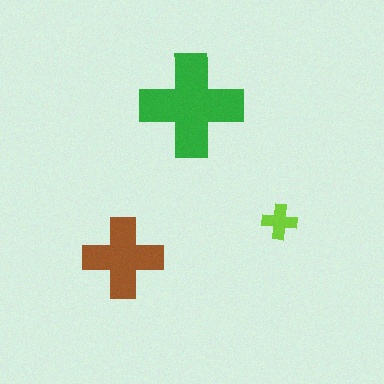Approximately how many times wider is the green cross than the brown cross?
About 1.5 times wider.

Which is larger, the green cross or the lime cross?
The green one.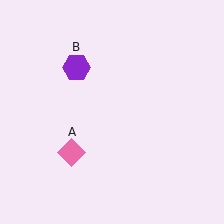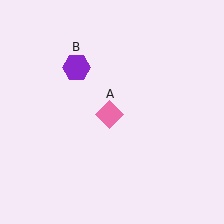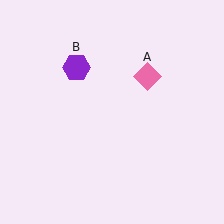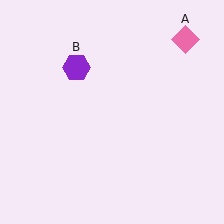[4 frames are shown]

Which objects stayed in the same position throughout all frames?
Purple hexagon (object B) remained stationary.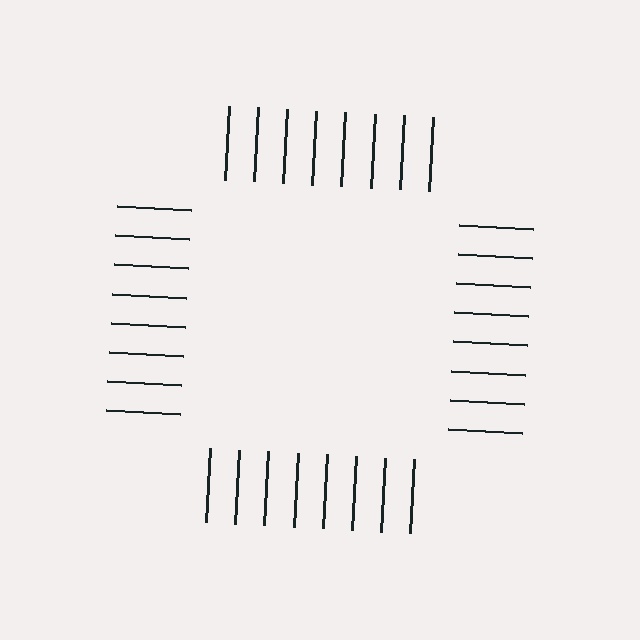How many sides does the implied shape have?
4 sides — the line-ends trace a square.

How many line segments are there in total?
32 — 8 along each of the 4 edges.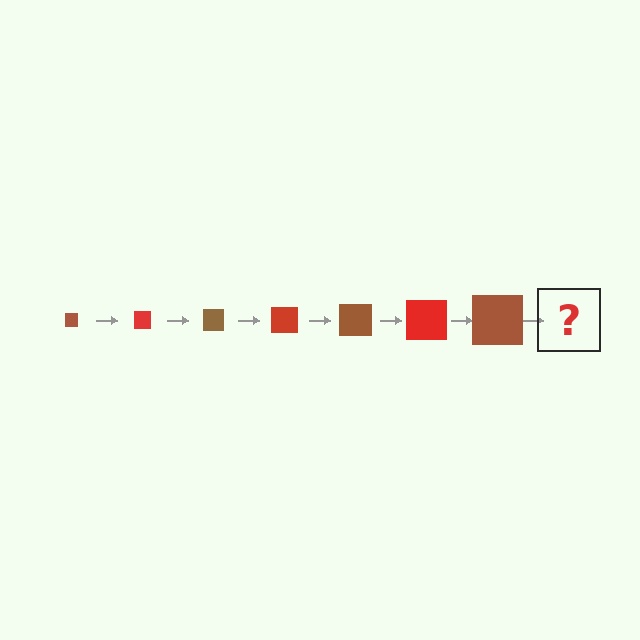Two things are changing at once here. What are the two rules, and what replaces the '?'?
The two rules are that the square grows larger each step and the color cycles through brown and red. The '?' should be a red square, larger than the previous one.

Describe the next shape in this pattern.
It should be a red square, larger than the previous one.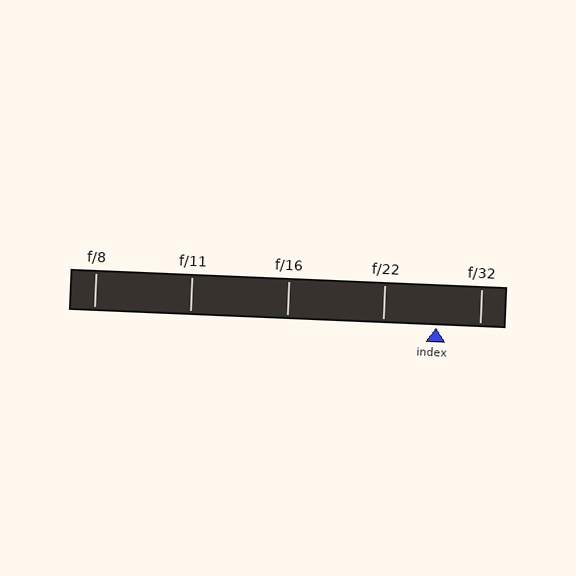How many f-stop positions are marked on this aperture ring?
There are 5 f-stop positions marked.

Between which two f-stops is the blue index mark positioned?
The index mark is between f/22 and f/32.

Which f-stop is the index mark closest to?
The index mark is closest to f/32.